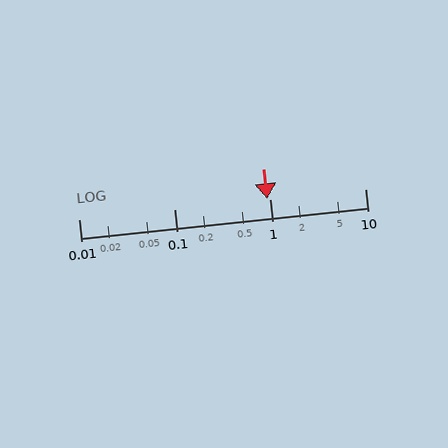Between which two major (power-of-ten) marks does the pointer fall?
The pointer is between 0.1 and 1.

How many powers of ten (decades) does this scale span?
The scale spans 3 decades, from 0.01 to 10.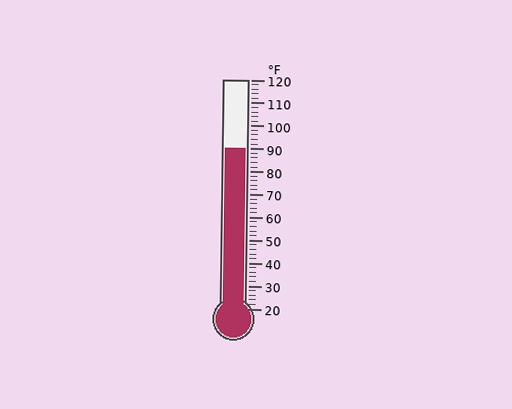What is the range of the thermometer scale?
The thermometer scale ranges from 20°F to 120°F.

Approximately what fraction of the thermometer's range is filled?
The thermometer is filled to approximately 70% of its range.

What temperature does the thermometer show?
The thermometer shows approximately 90°F.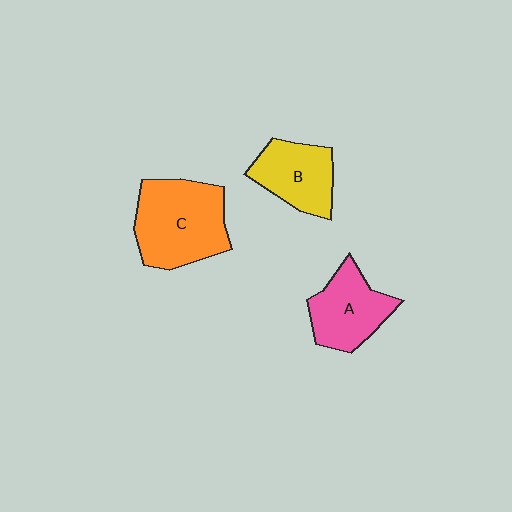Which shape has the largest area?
Shape C (orange).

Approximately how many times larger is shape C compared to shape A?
Approximately 1.4 times.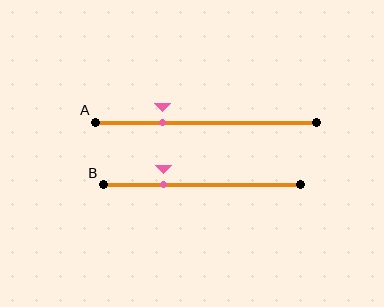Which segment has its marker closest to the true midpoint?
Segment A has its marker closest to the true midpoint.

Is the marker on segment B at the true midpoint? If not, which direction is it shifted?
No, the marker on segment B is shifted to the left by about 20% of the segment length.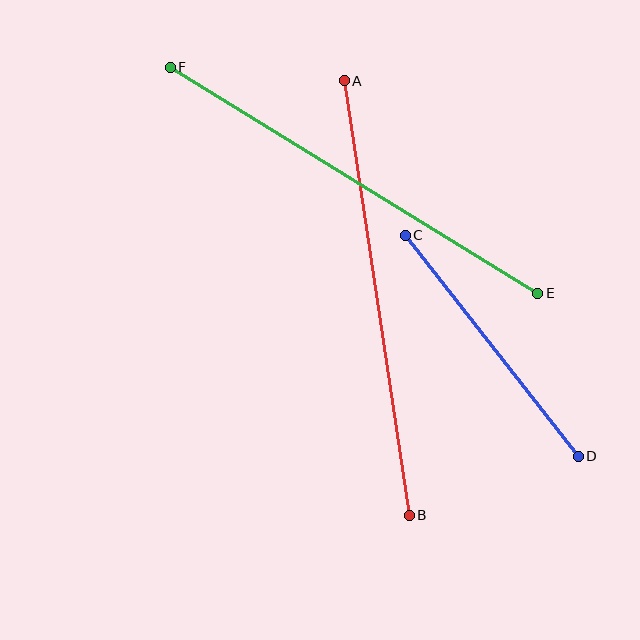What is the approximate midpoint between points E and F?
The midpoint is at approximately (354, 180) pixels.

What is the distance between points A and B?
The distance is approximately 439 pixels.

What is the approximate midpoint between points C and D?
The midpoint is at approximately (492, 346) pixels.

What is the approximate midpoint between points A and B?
The midpoint is at approximately (377, 298) pixels.